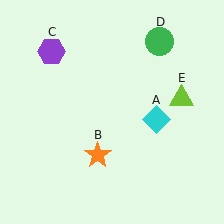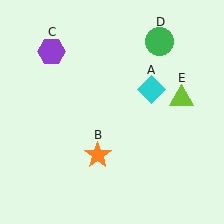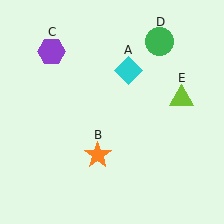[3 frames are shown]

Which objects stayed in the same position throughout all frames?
Orange star (object B) and purple hexagon (object C) and green circle (object D) and lime triangle (object E) remained stationary.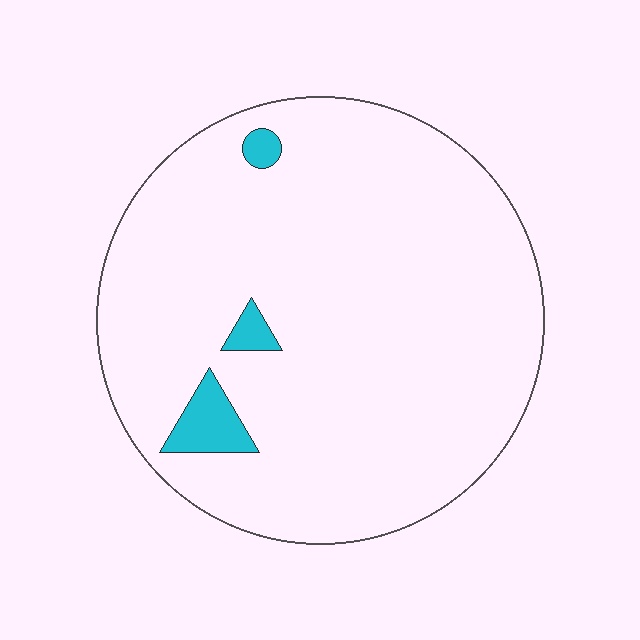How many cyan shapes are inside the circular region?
3.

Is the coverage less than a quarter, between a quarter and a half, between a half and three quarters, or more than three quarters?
Less than a quarter.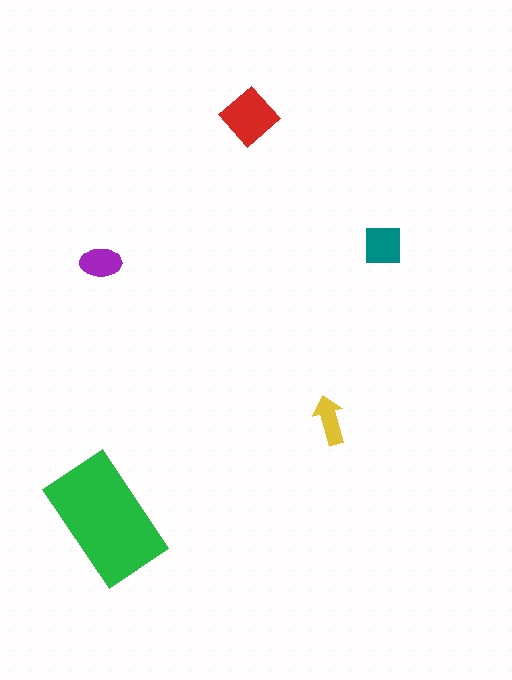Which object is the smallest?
The yellow arrow.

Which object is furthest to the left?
The purple ellipse is leftmost.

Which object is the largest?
The green rectangle.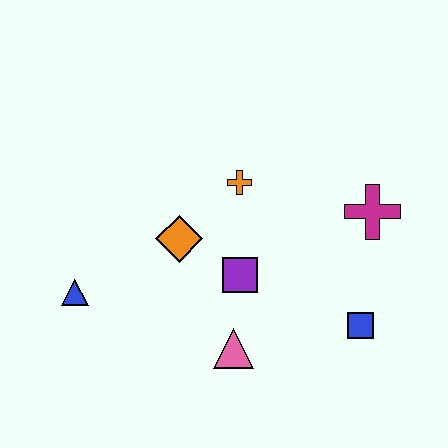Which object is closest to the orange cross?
The orange diamond is closest to the orange cross.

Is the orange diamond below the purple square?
No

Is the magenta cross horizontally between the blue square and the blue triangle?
No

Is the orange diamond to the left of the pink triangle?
Yes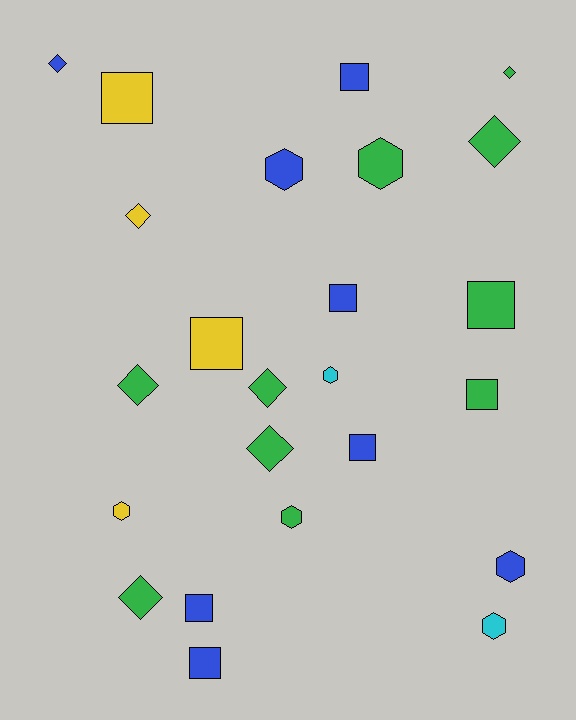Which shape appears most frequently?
Square, with 9 objects.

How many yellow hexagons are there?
There is 1 yellow hexagon.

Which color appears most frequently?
Green, with 10 objects.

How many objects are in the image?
There are 24 objects.